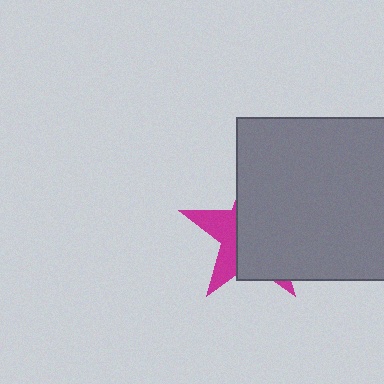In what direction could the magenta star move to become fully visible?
The magenta star could move left. That would shift it out from behind the gray rectangle entirely.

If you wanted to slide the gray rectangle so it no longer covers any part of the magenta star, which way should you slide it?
Slide it right — that is the most direct way to separate the two shapes.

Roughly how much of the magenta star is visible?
A small part of it is visible (roughly 32%).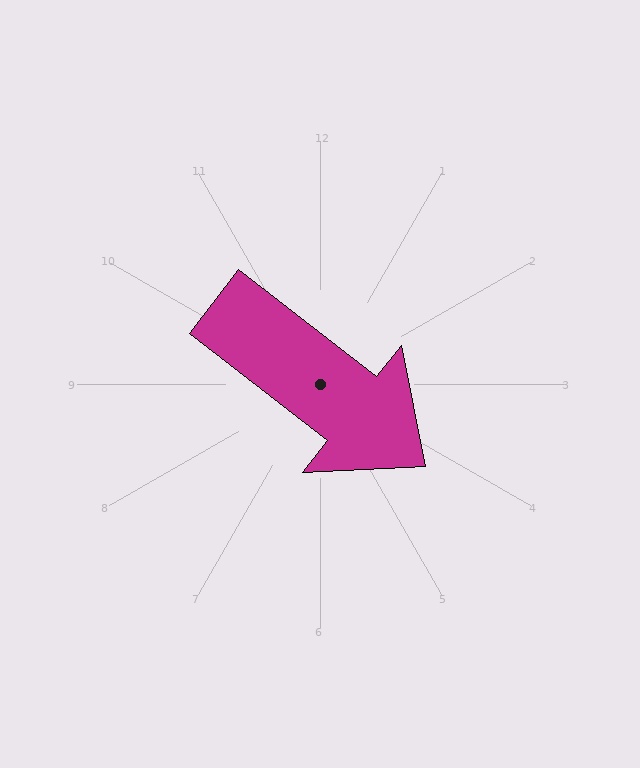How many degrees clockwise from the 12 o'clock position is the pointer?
Approximately 128 degrees.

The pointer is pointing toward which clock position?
Roughly 4 o'clock.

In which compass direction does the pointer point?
Southeast.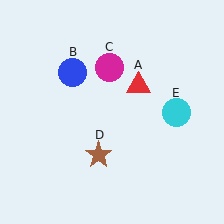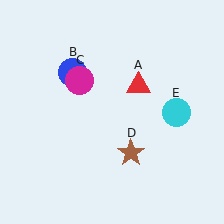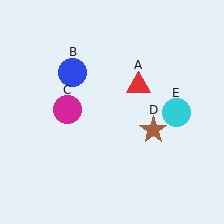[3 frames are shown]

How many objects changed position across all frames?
2 objects changed position: magenta circle (object C), brown star (object D).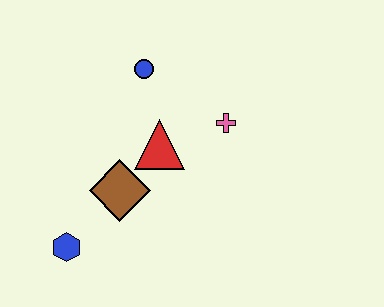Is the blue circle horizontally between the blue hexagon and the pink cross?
Yes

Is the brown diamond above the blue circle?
No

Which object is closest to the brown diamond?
The red triangle is closest to the brown diamond.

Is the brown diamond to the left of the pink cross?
Yes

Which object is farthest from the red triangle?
The blue hexagon is farthest from the red triangle.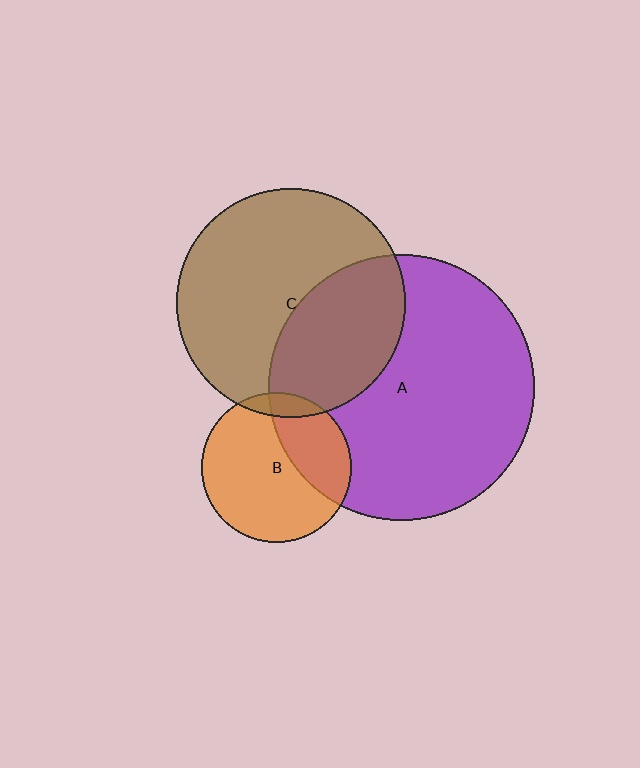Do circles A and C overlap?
Yes.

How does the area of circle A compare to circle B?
Approximately 3.1 times.